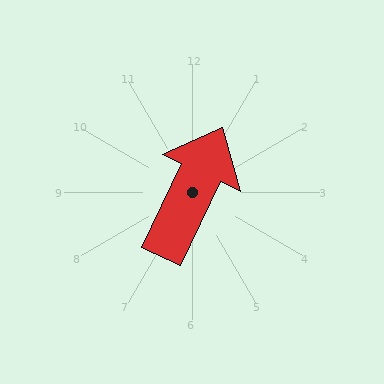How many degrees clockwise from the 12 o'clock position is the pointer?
Approximately 25 degrees.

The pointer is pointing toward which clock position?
Roughly 1 o'clock.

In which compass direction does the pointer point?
Northeast.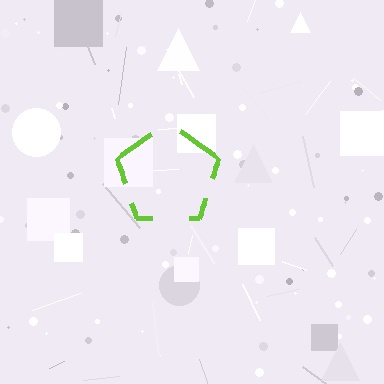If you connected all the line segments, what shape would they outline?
They would outline a pentagon.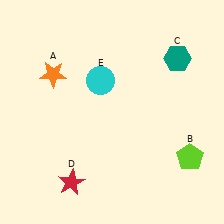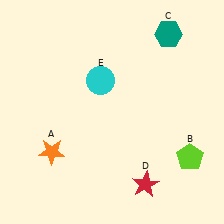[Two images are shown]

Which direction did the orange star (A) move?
The orange star (A) moved down.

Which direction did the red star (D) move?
The red star (D) moved right.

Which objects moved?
The objects that moved are: the orange star (A), the teal hexagon (C), the red star (D).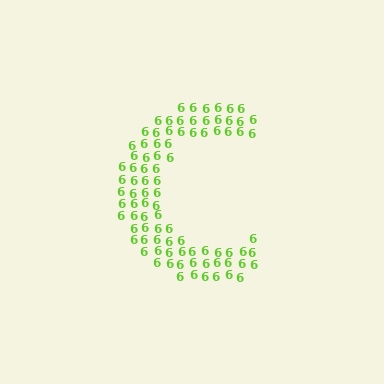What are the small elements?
The small elements are digit 6's.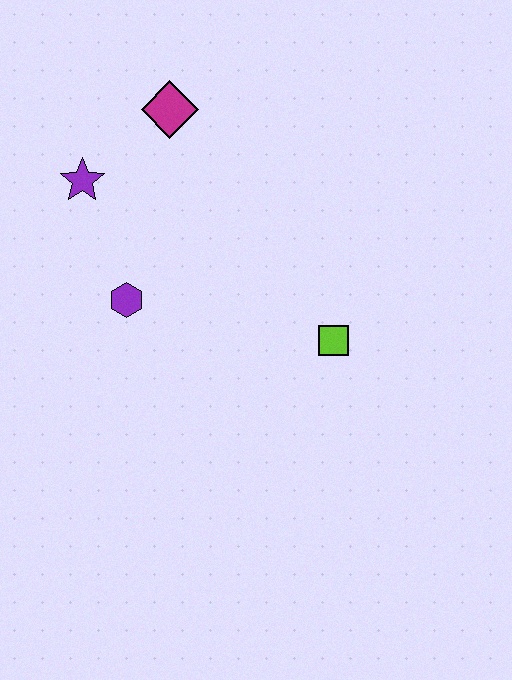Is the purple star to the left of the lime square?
Yes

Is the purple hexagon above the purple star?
No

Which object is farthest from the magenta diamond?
The lime square is farthest from the magenta diamond.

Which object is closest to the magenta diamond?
The purple star is closest to the magenta diamond.